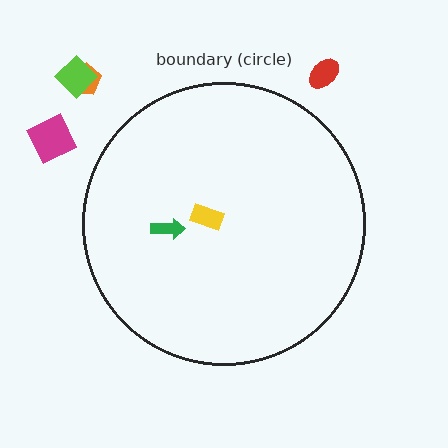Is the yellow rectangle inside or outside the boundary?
Inside.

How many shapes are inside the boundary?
2 inside, 4 outside.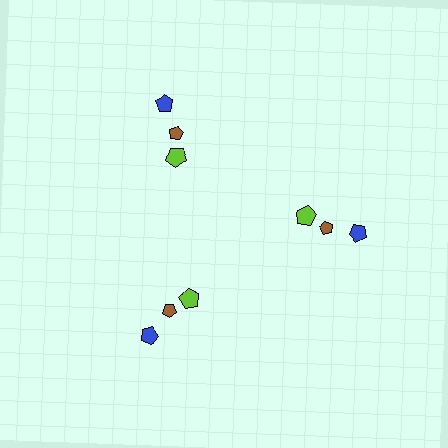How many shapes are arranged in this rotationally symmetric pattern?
There are 9 shapes, arranged in 3 groups of 3.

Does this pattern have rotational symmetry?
Yes, this pattern has 3-fold rotational symmetry. It looks the same after rotating 120 degrees around the center.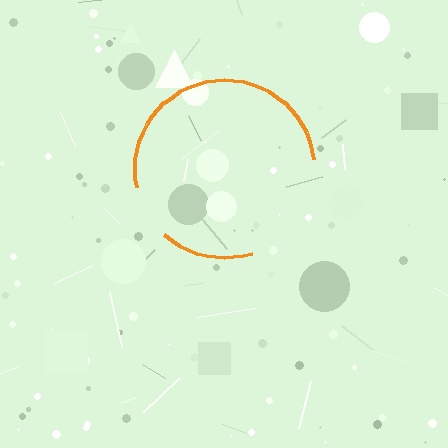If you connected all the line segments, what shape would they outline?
They would outline a circle.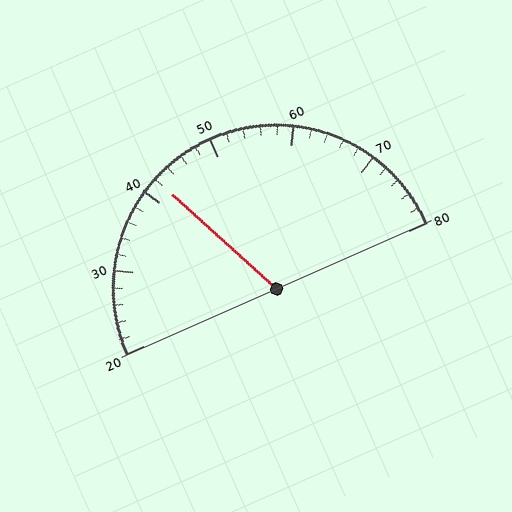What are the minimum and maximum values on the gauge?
The gauge ranges from 20 to 80.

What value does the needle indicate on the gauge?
The needle indicates approximately 42.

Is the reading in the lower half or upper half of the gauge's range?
The reading is in the lower half of the range (20 to 80).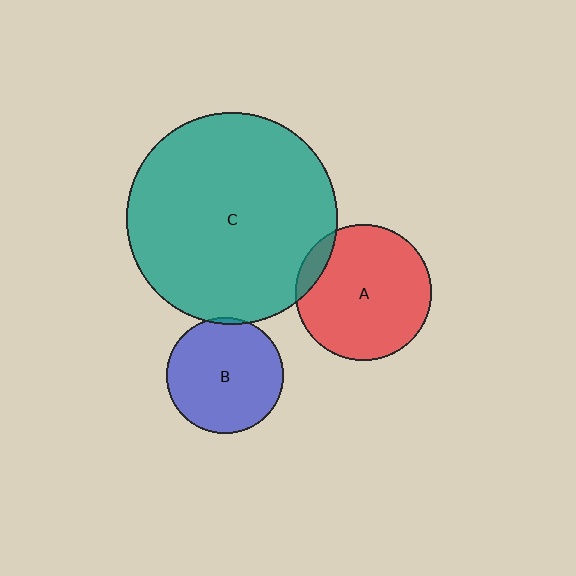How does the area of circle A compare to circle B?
Approximately 1.4 times.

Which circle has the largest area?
Circle C (teal).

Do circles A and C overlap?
Yes.